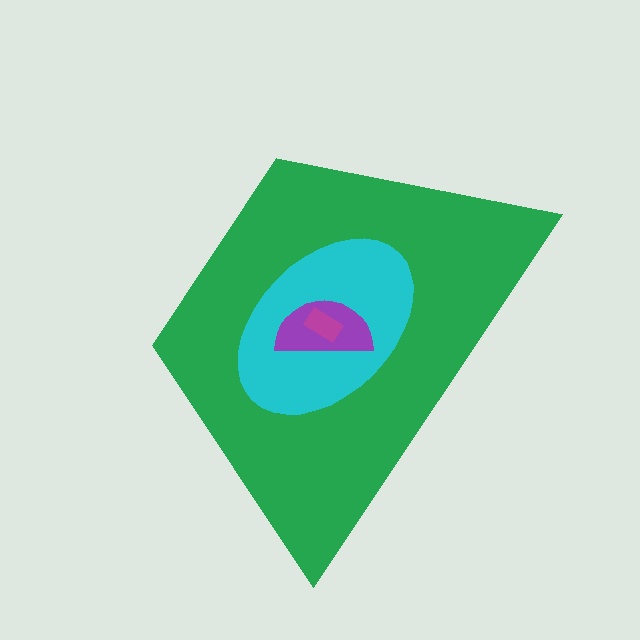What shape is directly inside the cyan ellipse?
The purple semicircle.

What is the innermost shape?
The magenta rectangle.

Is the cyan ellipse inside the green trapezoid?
Yes.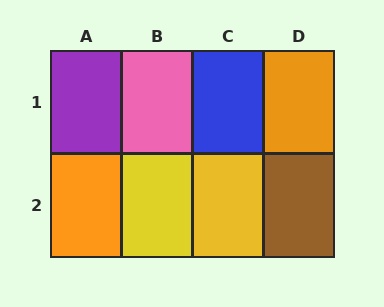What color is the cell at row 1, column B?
Pink.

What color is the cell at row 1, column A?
Purple.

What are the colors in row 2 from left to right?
Orange, yellow, yellow, brown.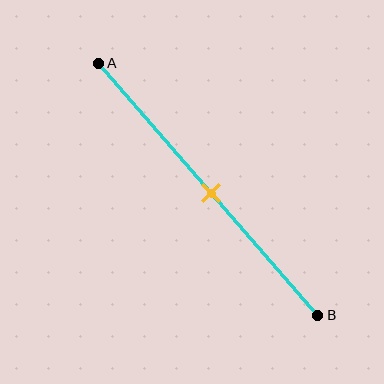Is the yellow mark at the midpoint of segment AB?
Yes, the mark is approximately at the midpoint.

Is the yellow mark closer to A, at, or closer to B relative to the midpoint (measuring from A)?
The yellow mark is approximately at the midpoint of segment AB.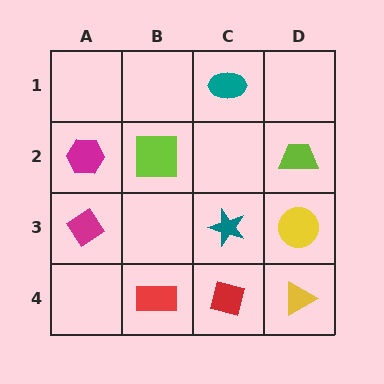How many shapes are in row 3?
3 shapes.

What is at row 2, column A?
A magenta hexagon.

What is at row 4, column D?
A yellow triangle.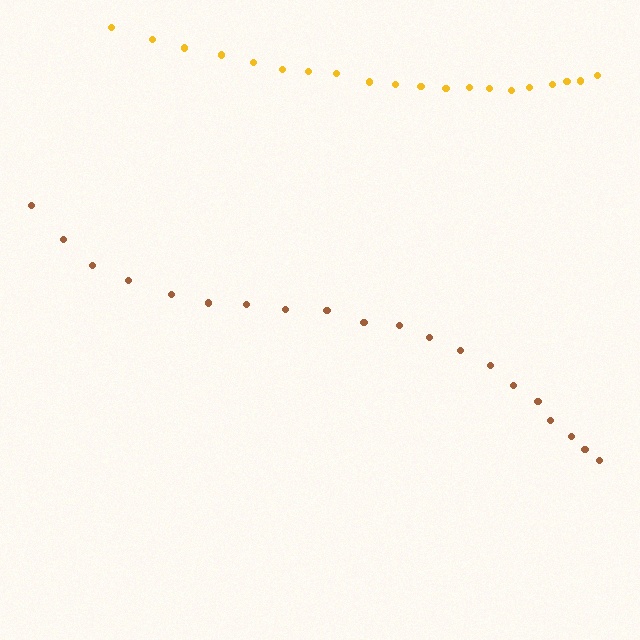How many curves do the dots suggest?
There are 2 distinct paths.